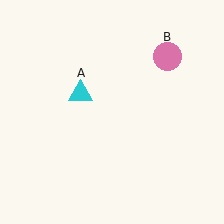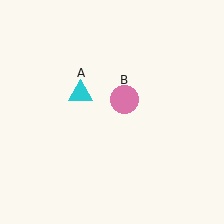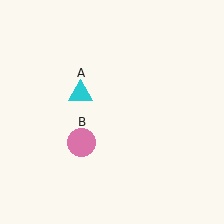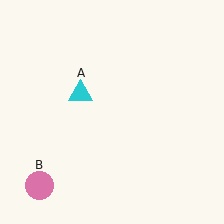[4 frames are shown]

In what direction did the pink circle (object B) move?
The pink circle (object B) moved down and to the left.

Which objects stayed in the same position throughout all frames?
Cyan triangle (object A) remained stationary.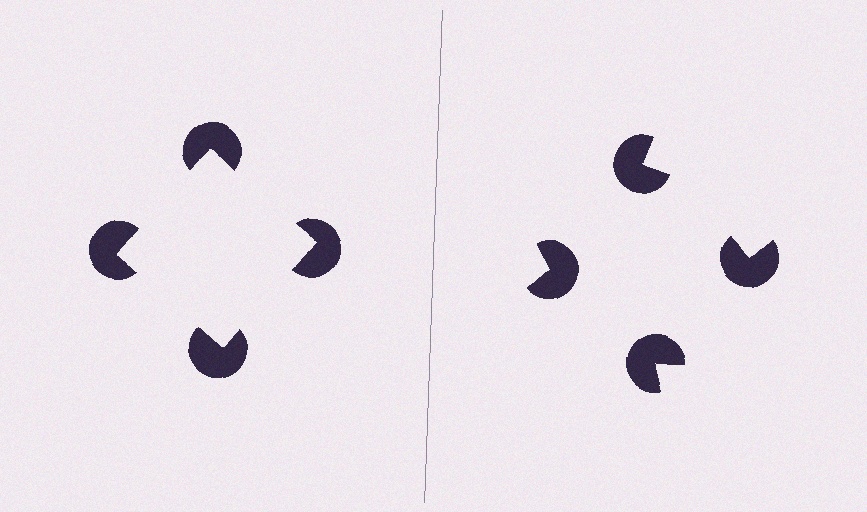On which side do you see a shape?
An illusory square appears on the left side. On the right side the wedge cuts are rotated, so no coherent shape forms.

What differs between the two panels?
The pac-man discs are positioned identically on both sides; only the wedge orientations differ. On the left they align to a square; on the right they are misaligned.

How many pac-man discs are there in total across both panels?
8 — 4 on each side.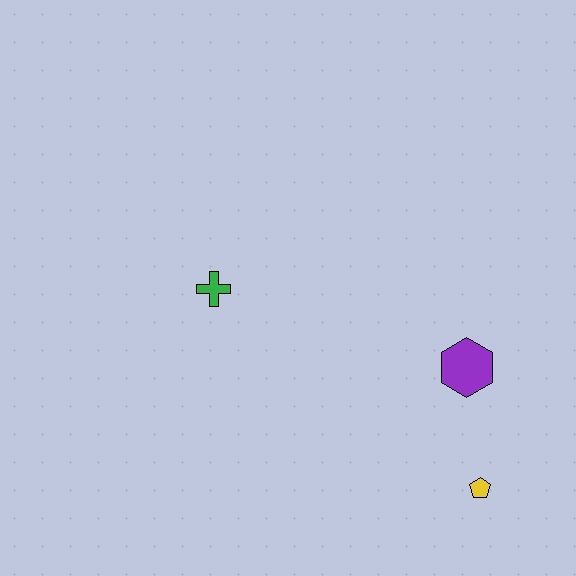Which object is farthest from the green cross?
The yellow pentagon is farthest from the green cross.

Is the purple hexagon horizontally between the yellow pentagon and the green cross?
Yes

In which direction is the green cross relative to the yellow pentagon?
The green cross is to the left of the yellow pentagon.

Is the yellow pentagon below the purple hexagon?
Yes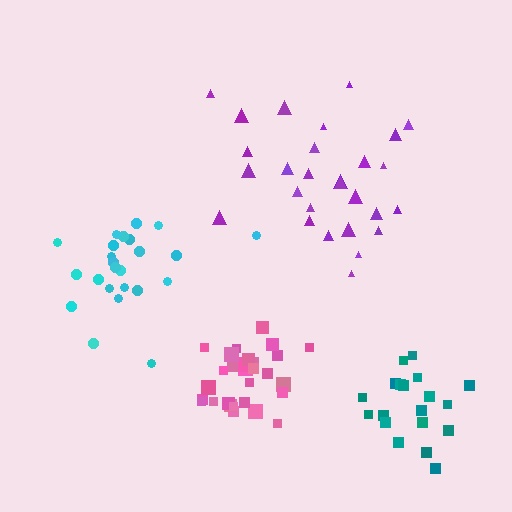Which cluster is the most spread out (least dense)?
Purple.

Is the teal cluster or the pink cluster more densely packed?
Pink.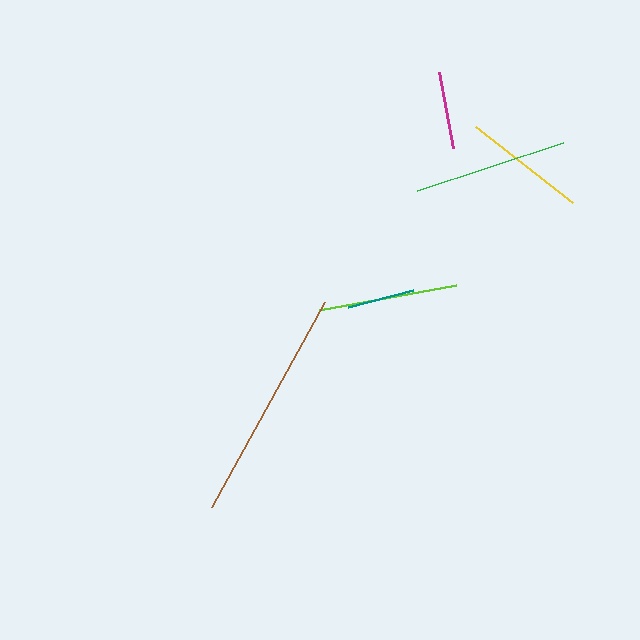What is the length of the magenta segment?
The magenta segment is approximately 77 pixels long.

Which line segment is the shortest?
The teal line is the shortest at approximately 67 pixels.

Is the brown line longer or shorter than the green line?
The brown line is longer than the green line.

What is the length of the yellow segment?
The yellow segment is approximately 123 pixels long.